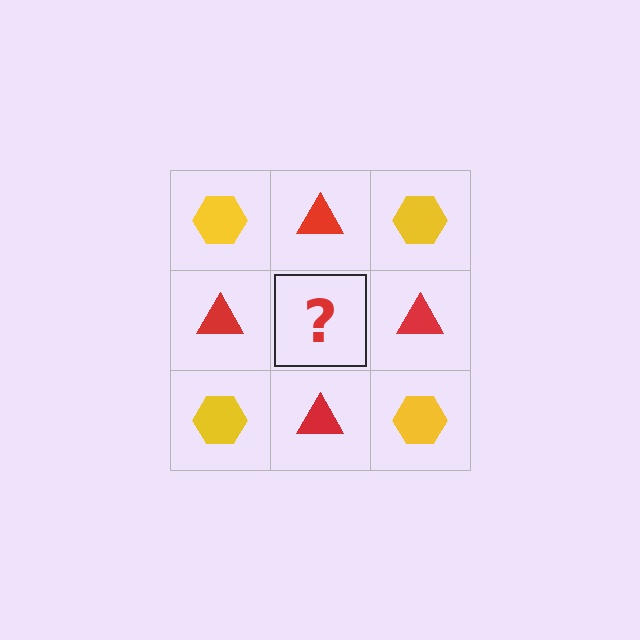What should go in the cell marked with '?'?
The missing cell should contain a yellow hexagon.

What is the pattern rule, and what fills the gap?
The rule is that it alternates yellow hexagon and red triangle in a checkerboard pattern. The gap should be filled with a yellow hexagon.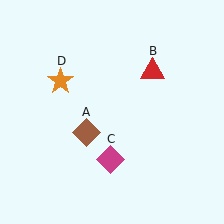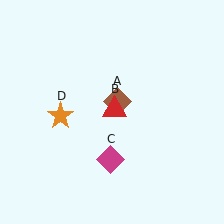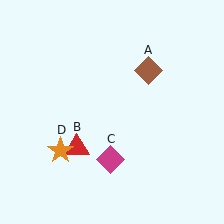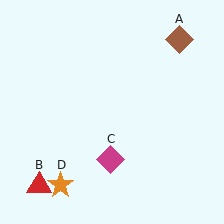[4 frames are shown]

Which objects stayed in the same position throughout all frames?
Magenta diamond (object C) remained stationary.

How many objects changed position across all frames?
3 objects changed position: brown diamond (object A), red triangle (object B), orange star (object D).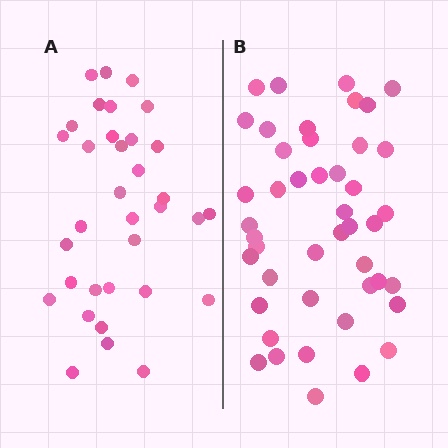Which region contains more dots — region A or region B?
Region B (the right region) has more dots.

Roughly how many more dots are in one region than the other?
Region B has roughly 12 or so more dots than region A.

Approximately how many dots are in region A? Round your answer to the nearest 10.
About 30 dots. (The exact count is 34, which rounds to 30.)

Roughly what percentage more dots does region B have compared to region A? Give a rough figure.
About 30% more.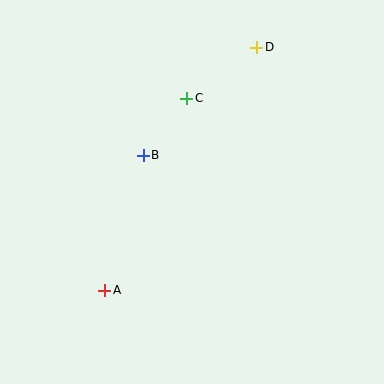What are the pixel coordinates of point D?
Point D is at (257, 47).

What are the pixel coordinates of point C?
Point C is at (187, 98).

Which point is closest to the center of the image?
Point B at (143, 155) is closest to the center.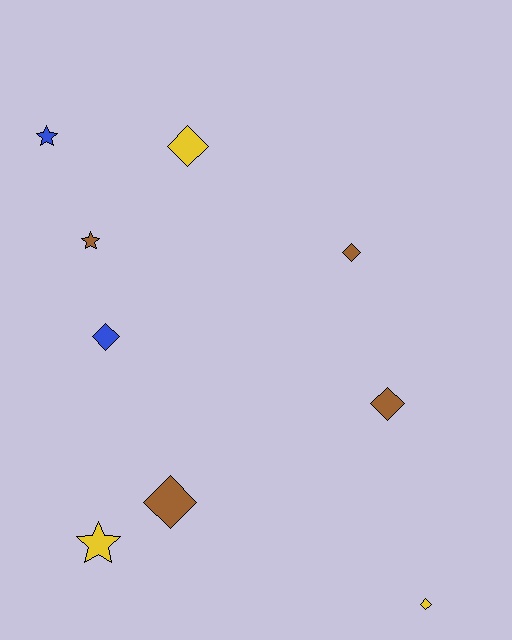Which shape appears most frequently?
Diamond, with 6 objects.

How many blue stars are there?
There is 1 blue star.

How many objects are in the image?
There are 9 objects.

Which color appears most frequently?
Brown, with 4 objects.